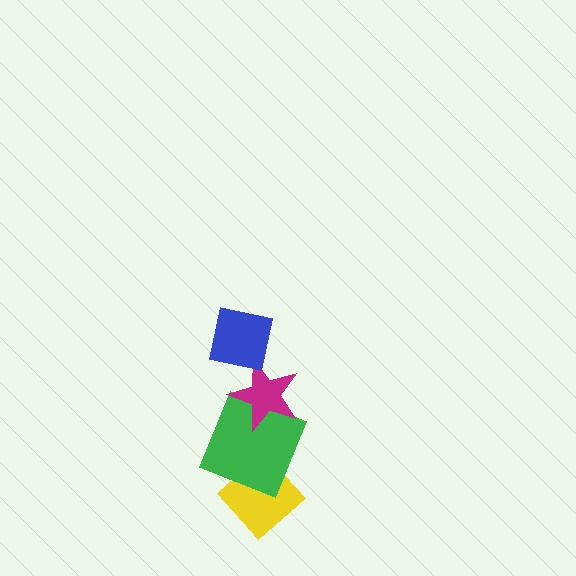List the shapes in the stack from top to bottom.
From top to bottom: the blue square, the magenta star, the green square, the yellow diamond.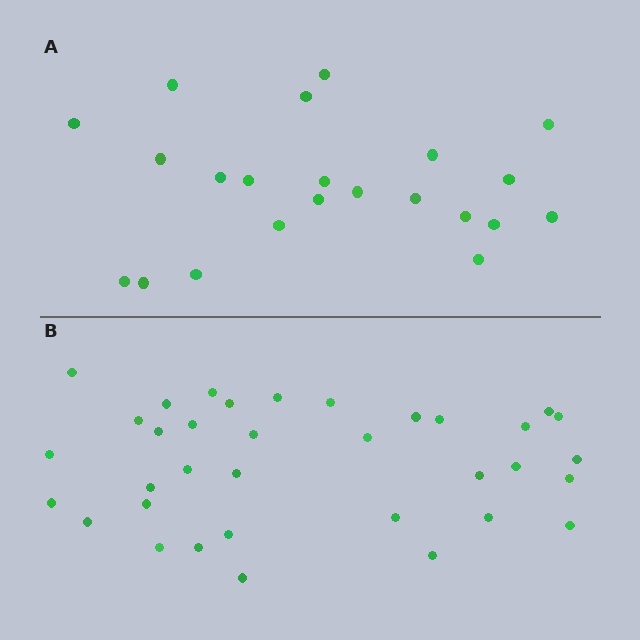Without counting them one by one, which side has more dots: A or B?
Region B (the bottom region) has more dots.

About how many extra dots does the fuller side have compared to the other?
Region B has approximately 15 more dots than region A.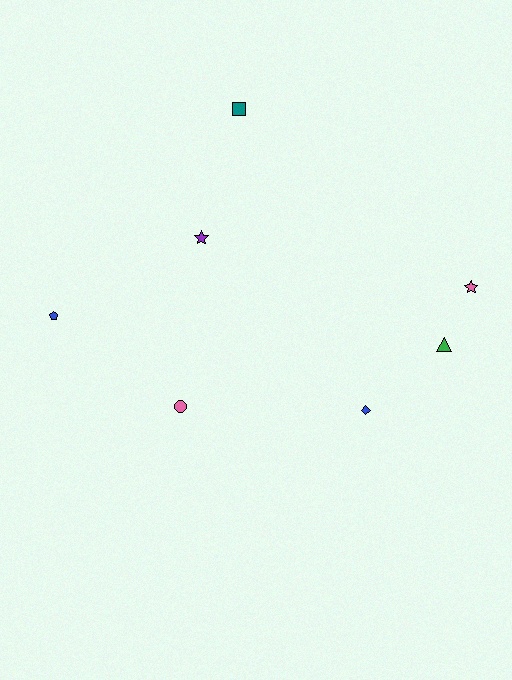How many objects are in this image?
There are 7 objects.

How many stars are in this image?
There are 2 stars.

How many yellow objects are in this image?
There are no yellow objects.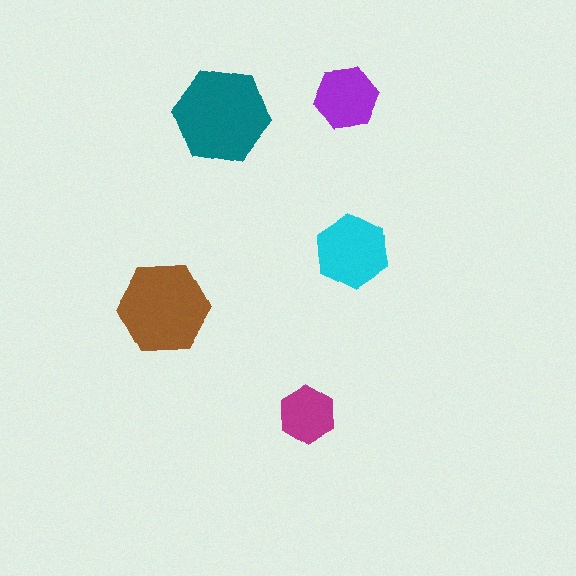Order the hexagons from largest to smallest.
the teal one, the brown one, the cyan one, the purple one, the magenta one.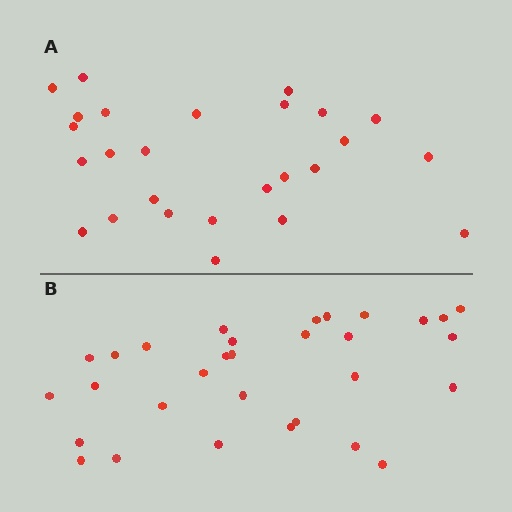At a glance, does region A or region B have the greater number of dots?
Region B (the bottom region) has more dots.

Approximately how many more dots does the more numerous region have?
Region B has about 5 more dots than region A.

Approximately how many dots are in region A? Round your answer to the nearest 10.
About 30 dots. (The exact count is 26, which rounds to 30.)